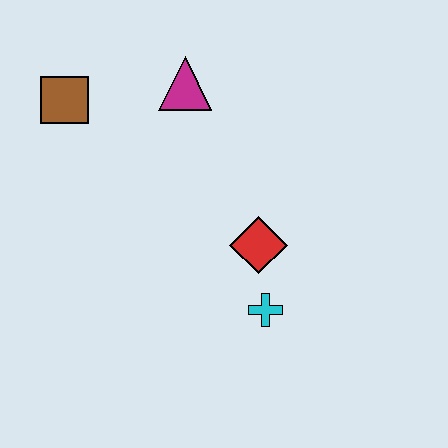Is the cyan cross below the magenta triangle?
Yes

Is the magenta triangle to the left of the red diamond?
Yes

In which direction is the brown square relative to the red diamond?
The brown square is to the left of the red diamond.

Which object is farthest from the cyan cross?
The brown square is farthest from the cyan cross.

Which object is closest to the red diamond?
The cyan cross is closest to the red diamond.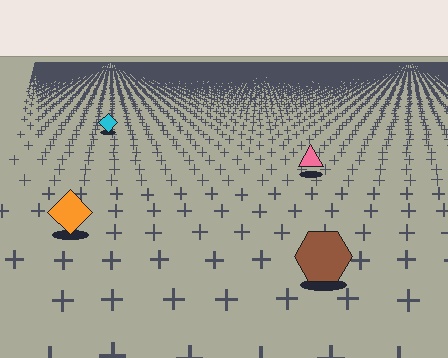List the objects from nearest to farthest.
From nearest to farthest: the brown hexagon, the orange diamond, the pink triangle, the cyan diamond.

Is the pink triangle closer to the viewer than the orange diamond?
No. The orange diamond is closer — you can tell from the texture gradient: the ground texture is coarser near it.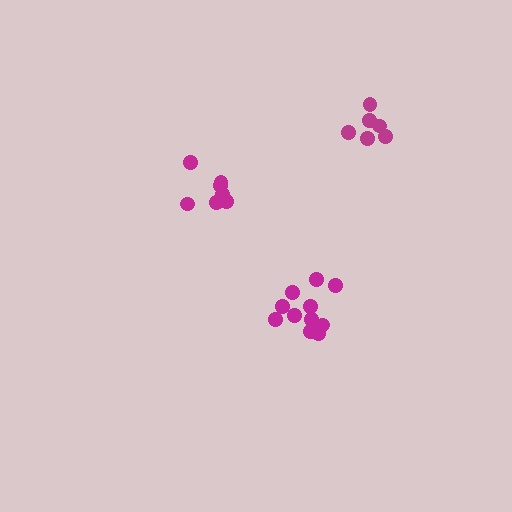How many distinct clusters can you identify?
There are 3 distinct clusters.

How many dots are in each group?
Group 1: 7 dots, Group 2: 11 dots, Group 3: 6 dots (24 total).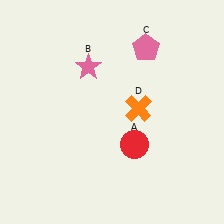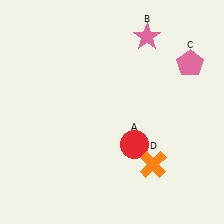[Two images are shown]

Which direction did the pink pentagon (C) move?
The pink pentagon (C) moved right.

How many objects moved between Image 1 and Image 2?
3 objects moved between the two images.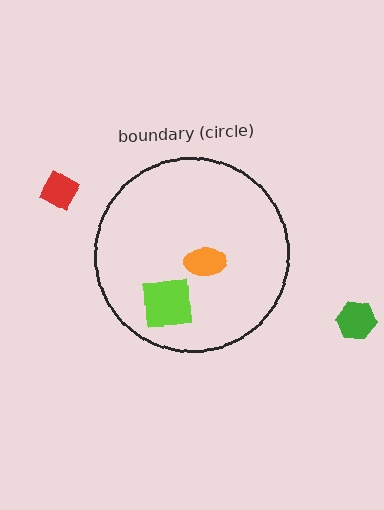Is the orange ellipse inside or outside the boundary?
Inside.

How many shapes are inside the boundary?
2 inside, 2 outside.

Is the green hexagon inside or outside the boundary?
Outside.